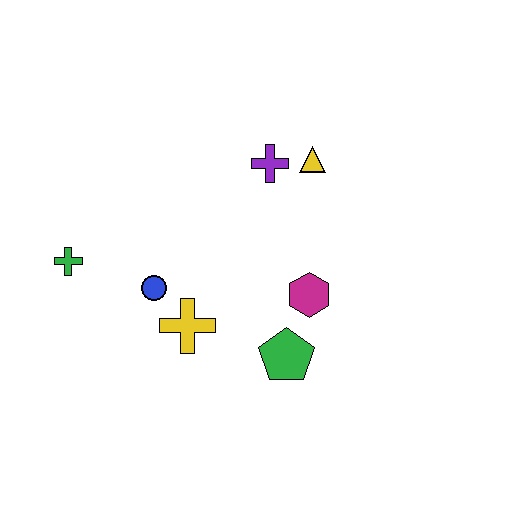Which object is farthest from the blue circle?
The yellow triangle is farthest from the blue circle.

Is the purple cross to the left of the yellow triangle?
Yes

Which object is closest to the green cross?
The blue circle is closest to the green cross.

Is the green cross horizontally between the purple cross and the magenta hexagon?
No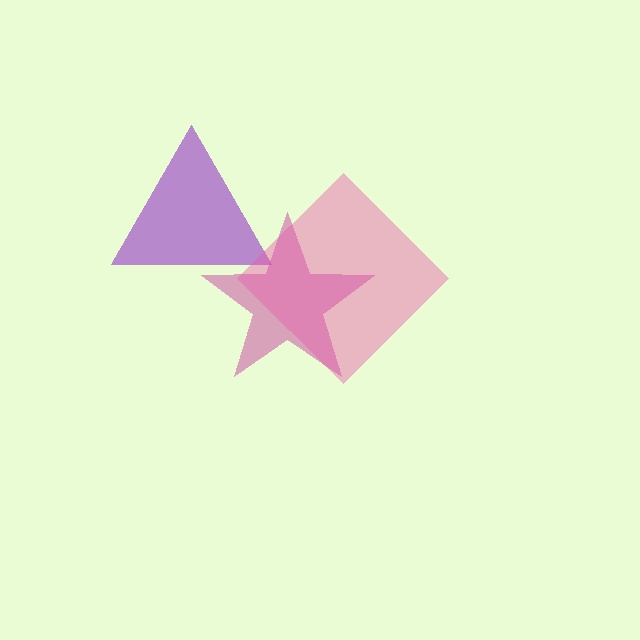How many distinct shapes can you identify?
There are 3 distinct shapes: a purple triangle, a magenta star, a pink diamond.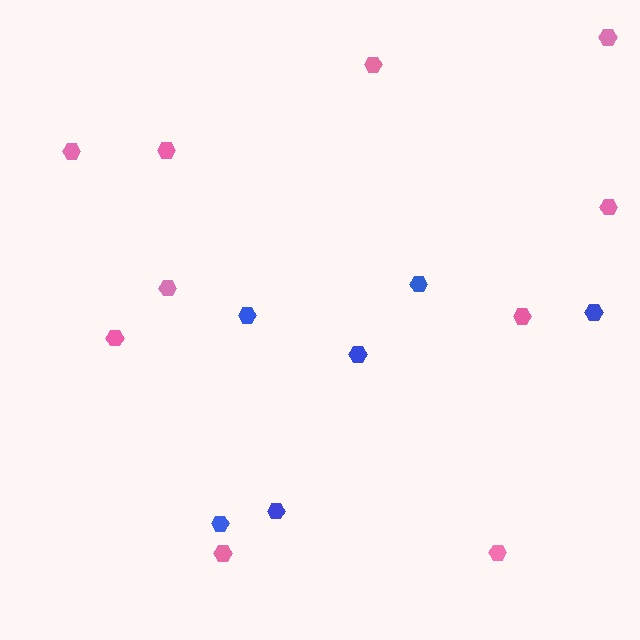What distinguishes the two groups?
There are 2 groups: one group of pink hexagons (10) and one group of blue hexagons (6).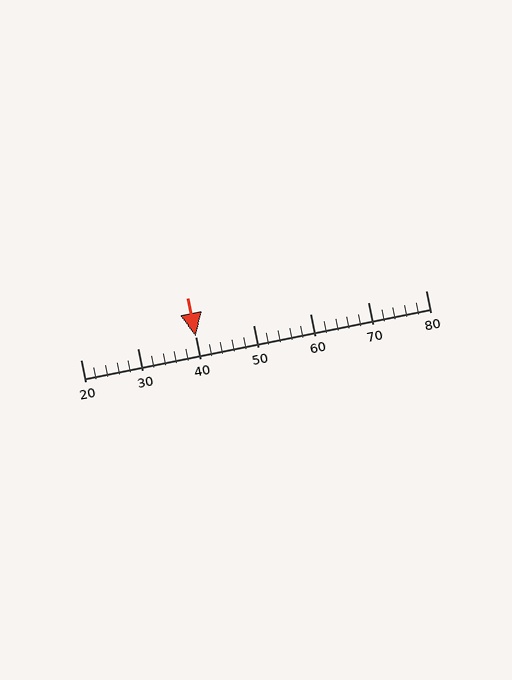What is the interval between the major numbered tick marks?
The major tick marks are spaced 10 units apart.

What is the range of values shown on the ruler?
The ruler shows values from 20 to 80.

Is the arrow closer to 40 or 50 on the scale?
The arrow is closer to 40.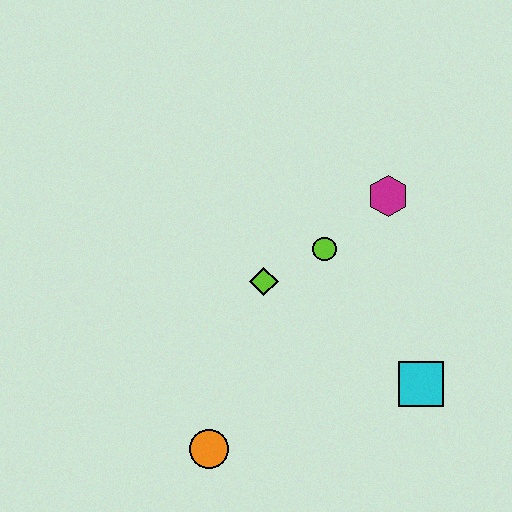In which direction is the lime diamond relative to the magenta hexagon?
The lime diamond is to the left of the magenta hexagon.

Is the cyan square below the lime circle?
Yes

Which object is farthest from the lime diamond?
The cyan square is farthest from the lime diamond.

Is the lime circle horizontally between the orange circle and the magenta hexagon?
Yes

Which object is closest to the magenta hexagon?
The lime circle is closest to the magenta hexagon.